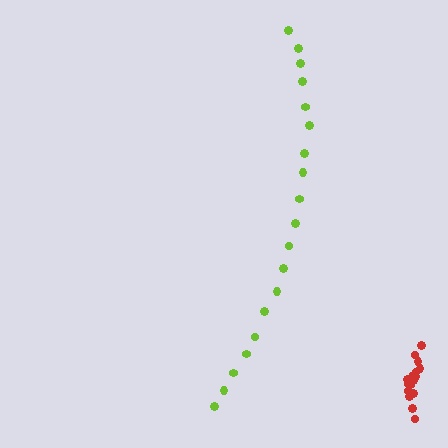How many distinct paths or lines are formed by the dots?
There are 2 distinct paths.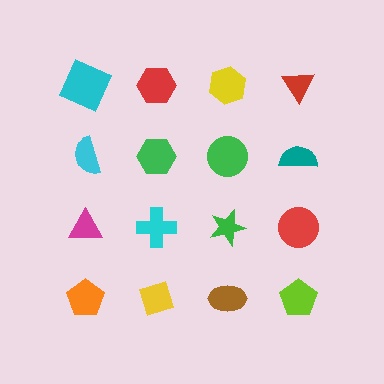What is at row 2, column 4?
A teal semicircle.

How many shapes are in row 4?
4 shapes.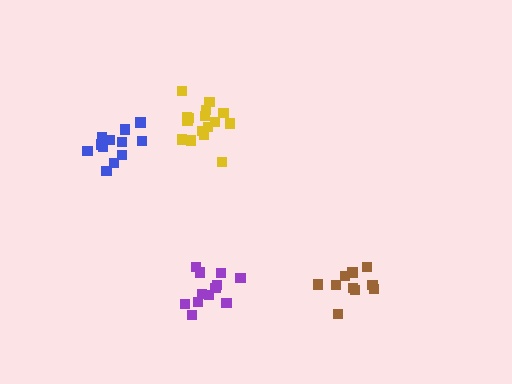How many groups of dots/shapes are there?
There are 4 groups.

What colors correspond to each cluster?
The clusters are colored: brown, purple, blue, yellow.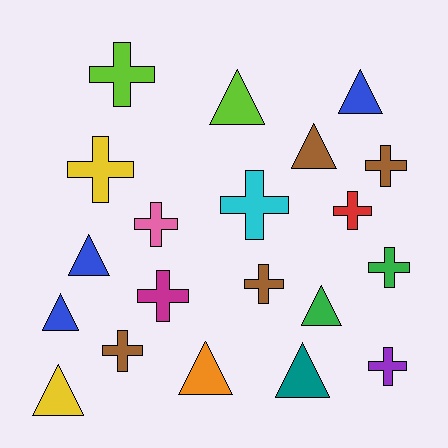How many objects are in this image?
There are 20 objects.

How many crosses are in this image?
There are 11 crosses.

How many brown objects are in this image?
There are 4 brown objects.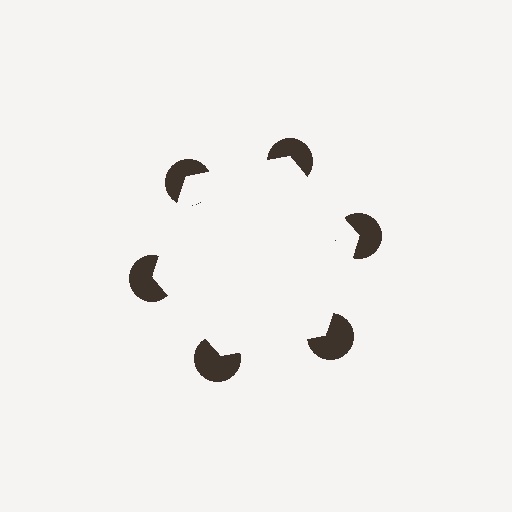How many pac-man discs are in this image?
There are 6 — one at each vertex of the illusory hexagon.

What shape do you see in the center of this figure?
An illusory hexagon — its edges are inferred from the aligned wedge cuts in the pac-man discs, not physically drawn.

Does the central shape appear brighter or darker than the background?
It typically appears slightly brighter than the background, even though no actual brightness change is drawn.